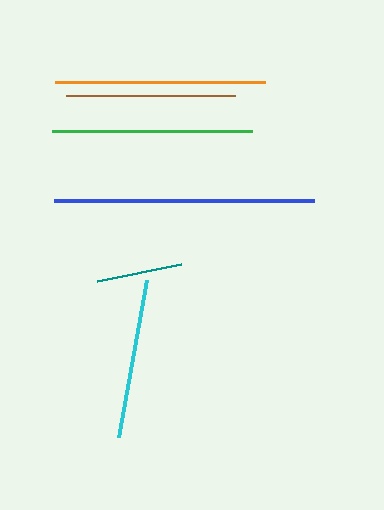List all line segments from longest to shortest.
From longest to shortest: blue, orange, green, brown, cyan, teal.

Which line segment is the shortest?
The teal line is the shortest at approximately 85 pixels.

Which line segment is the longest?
The blue line is the longest at approximately 259 pixels.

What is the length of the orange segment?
The orange segment is approximately 210 pixels long.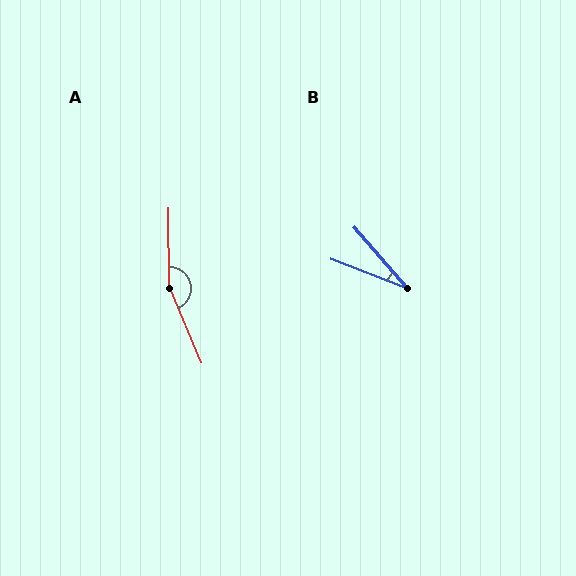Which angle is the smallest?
B, at approximately 28 degrees.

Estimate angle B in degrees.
Approximately 28 degrees.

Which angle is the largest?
A, at approximately 157 degrees.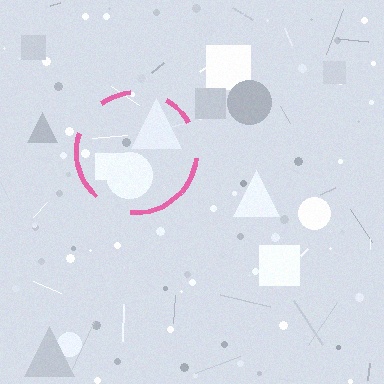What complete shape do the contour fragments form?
The contour fragments form a circle.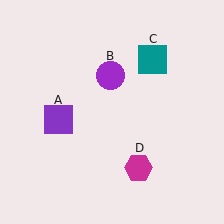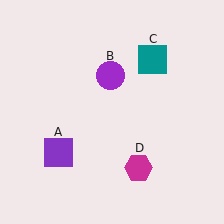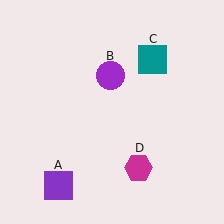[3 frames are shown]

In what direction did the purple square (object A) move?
The purple square (object A) moved down.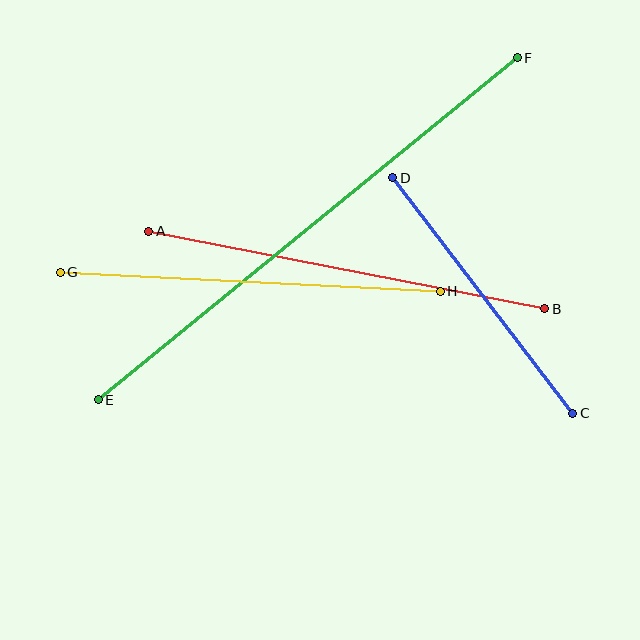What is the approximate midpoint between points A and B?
The midpoint is at approximately (347, 270) pixels.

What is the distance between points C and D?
The distance is approximately 296 pixels.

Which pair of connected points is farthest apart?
Points E and F are farthest apart.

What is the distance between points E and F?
The distance is approximately 541 pixels.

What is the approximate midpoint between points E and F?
The midpoint is at approximately (308, 229) pixels.